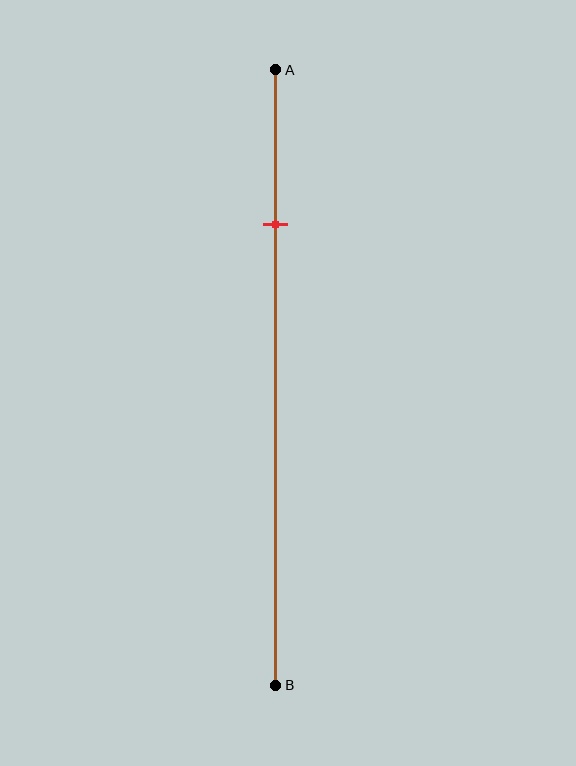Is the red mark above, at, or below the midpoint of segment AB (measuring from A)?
The red mark is above the midpoint of segment AB.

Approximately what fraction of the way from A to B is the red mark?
The red mark is approximately 25% of the way from A to B.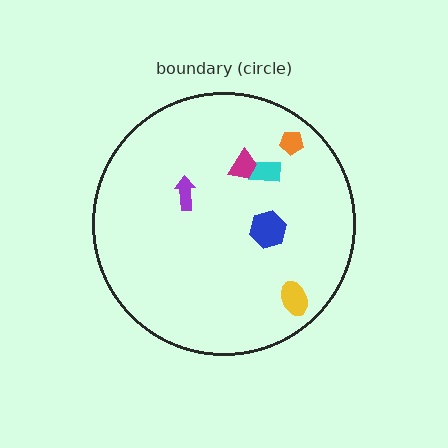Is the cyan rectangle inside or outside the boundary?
Inside.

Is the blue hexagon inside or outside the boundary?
Inside.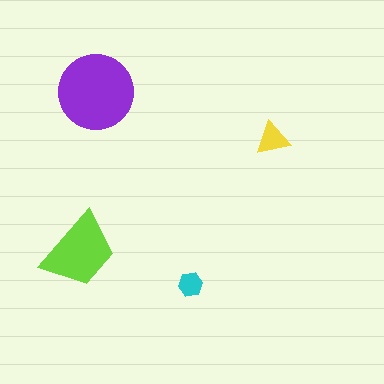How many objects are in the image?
There are 4 objects in the image.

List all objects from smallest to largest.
The cyan hexagon, the yellow triangle, the lime trapezoid, the purple circle.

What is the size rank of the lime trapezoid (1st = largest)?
2nd.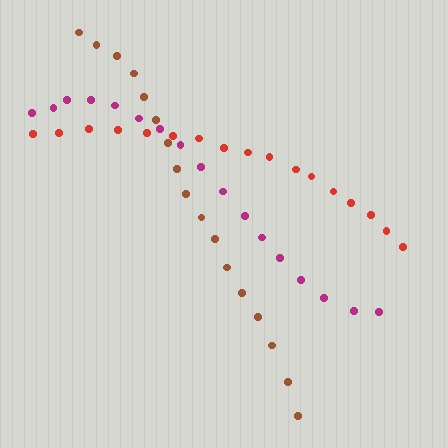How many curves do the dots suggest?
There are 3 distinct paths.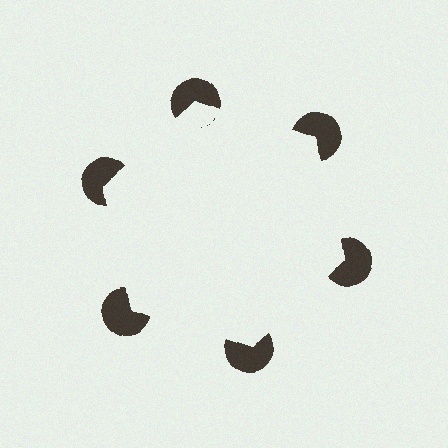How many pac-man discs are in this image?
There are 6 — one at each vertex of the illusory hexagon.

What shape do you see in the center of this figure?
An illusory hexagon — its edges are inferred from the aligned wedge cuts in the pac-man discs, not physically drawn.